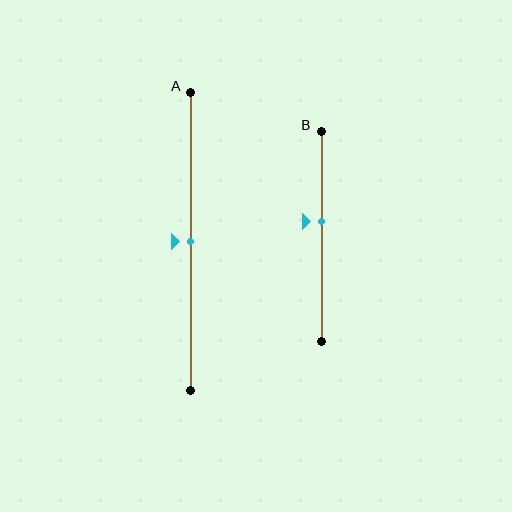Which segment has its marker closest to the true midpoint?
Segment A has its marker closest to the true midpoint.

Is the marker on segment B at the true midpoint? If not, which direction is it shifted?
No, the marker on segment B is shifted upward by about 7% of the segment length.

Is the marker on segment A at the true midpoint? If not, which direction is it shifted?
Yes, the marker on segment A is at the true midpoint.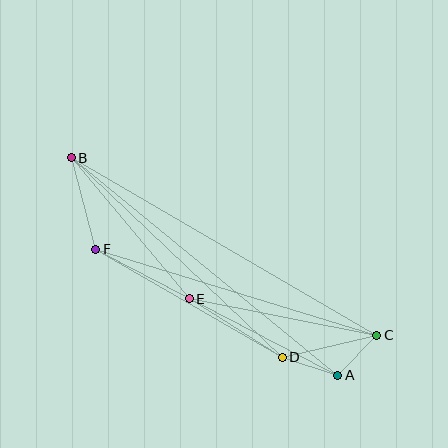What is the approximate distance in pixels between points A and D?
The distance between A and D is approximately 59 pixels.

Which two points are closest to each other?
Points A and C are closest to each other.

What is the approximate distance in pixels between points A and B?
The distance between A and B is approximately 344 pixels.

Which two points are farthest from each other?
Points B and C are farthest from each other.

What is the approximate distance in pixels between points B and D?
The distance between B and D is approximately 290 pixels.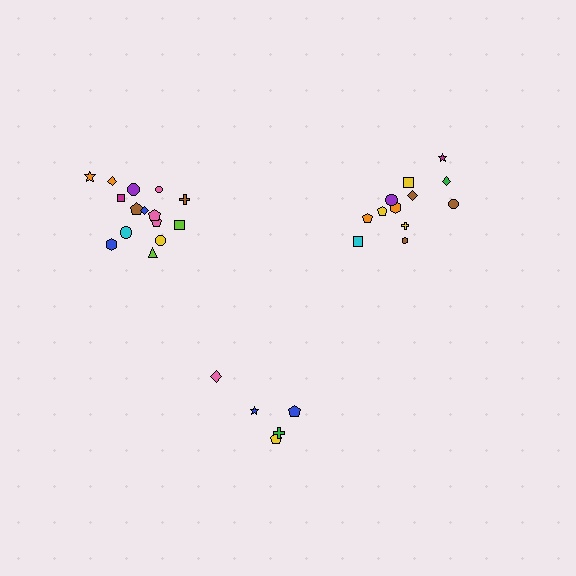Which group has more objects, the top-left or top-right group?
The top-left group.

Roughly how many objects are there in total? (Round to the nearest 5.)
Roughly 30 objects in total.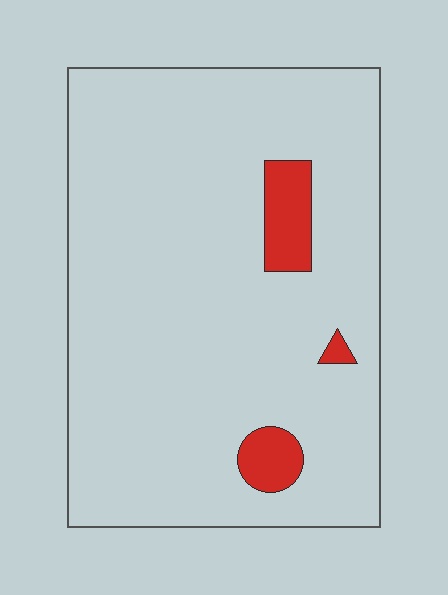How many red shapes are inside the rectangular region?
3.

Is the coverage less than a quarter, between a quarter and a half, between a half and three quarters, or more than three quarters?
Less than a quarter.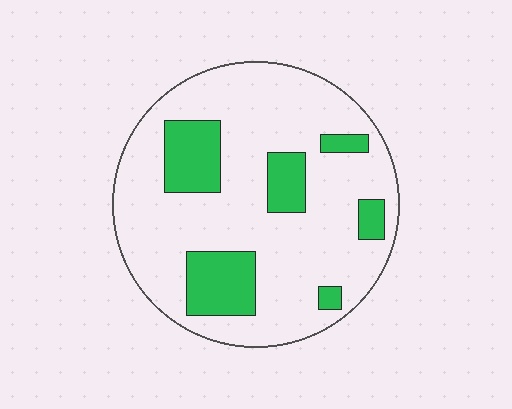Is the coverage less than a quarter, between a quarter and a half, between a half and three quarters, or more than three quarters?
Less than a quarter.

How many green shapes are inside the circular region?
6.